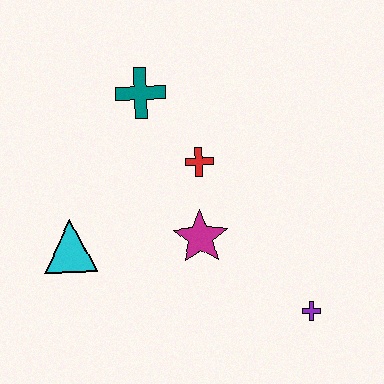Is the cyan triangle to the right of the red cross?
No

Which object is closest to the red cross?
The magenta star is closest to the red cross.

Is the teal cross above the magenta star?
Yes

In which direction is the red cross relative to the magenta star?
The red cross is above the magenta star.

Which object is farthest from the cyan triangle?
The purple cross is farthest from the cyan triangle.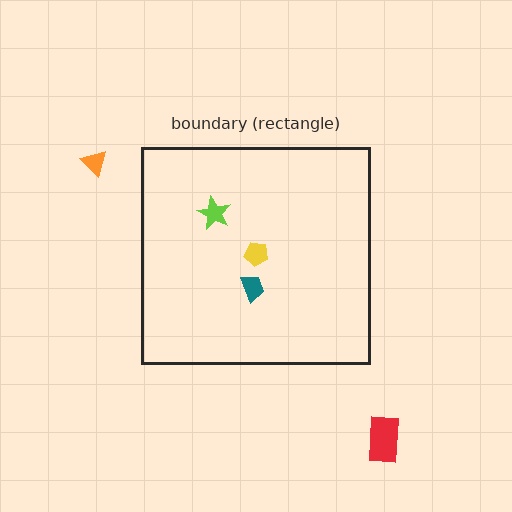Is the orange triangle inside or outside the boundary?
Outside.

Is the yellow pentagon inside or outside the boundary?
Inside.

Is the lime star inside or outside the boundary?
Inside.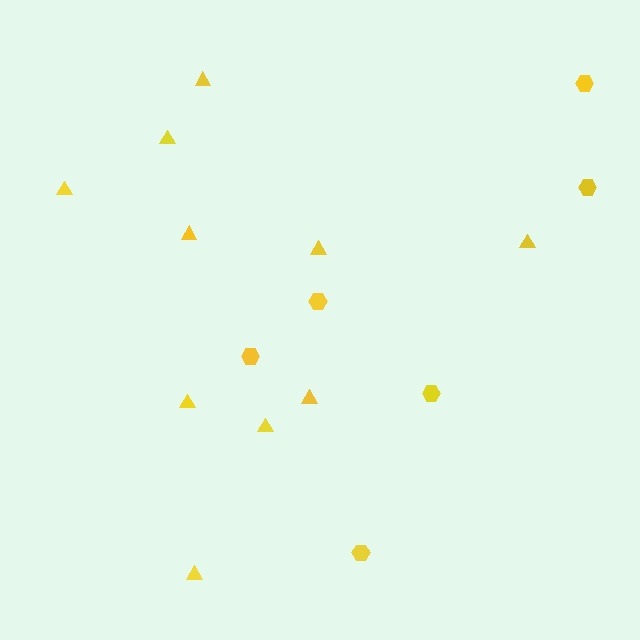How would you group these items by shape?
There are 2 groups: one group of triangles (10) and one group of hexagons (6).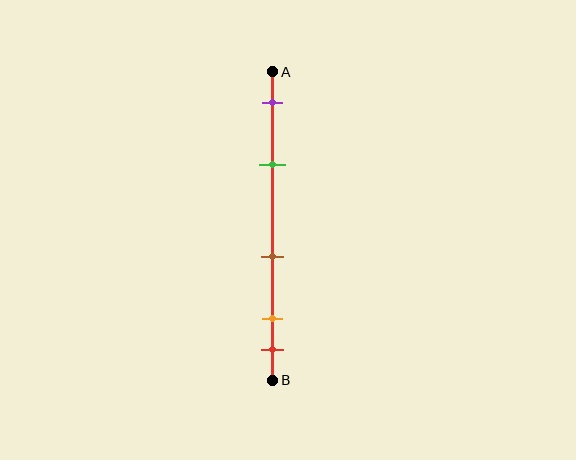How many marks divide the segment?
There are 5 marks dividing the segment.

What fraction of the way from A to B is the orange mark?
The orange mark is approximately 80% (0.8) of the way from A to B.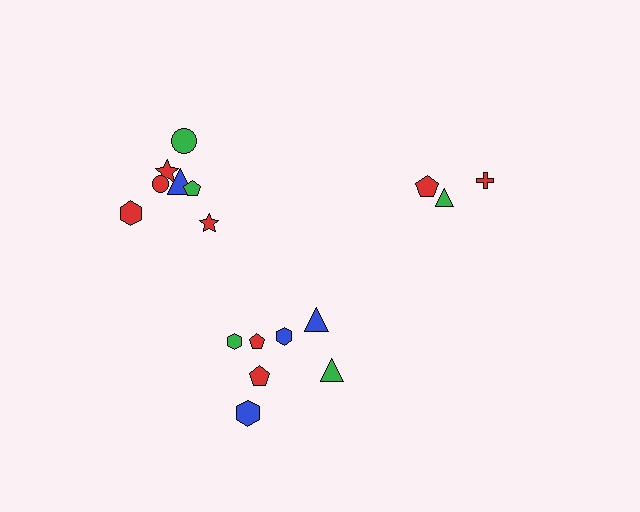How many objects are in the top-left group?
There are 7 objects.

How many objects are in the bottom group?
There are 7 objects.